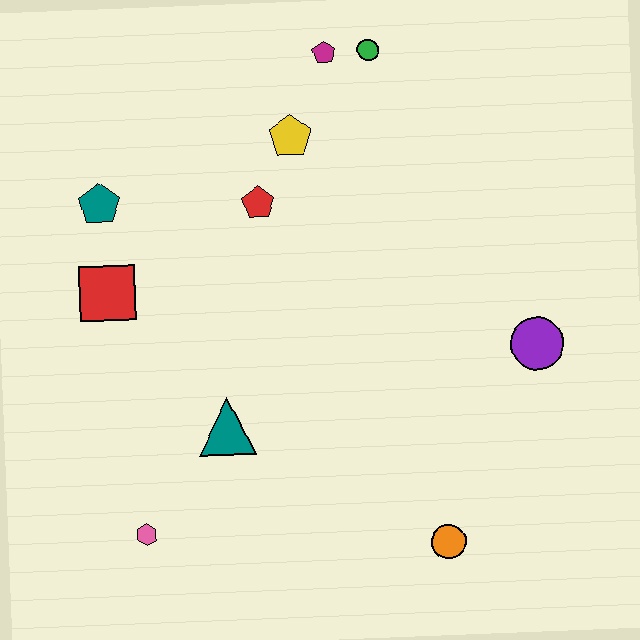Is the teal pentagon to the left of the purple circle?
Yes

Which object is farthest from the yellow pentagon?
The orange circle is farthest from the yellow pentagon.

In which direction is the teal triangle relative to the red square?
The teal triangle is below the red square.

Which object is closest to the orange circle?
The purple circle is closest to the orange circle.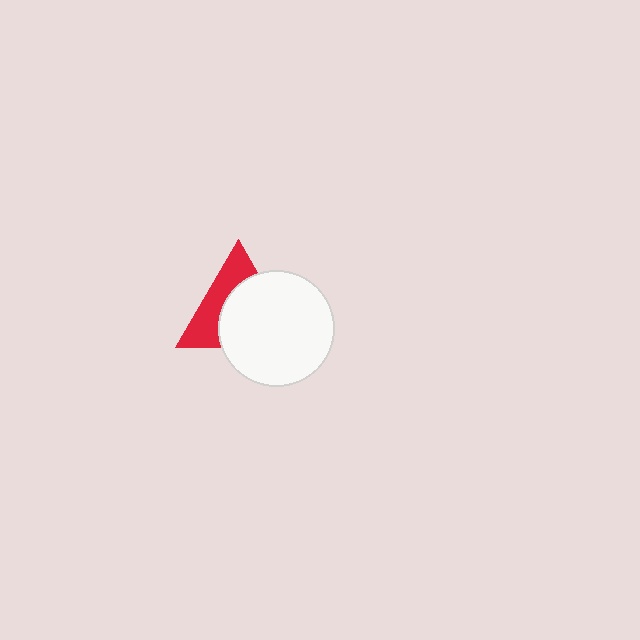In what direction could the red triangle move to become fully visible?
The red triangle could move toward the upper-left. That would shift it out from behind the white circle entirely.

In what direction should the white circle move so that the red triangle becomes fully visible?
The white circle should move toward the lower-right. That is the shortest direction to clear the overlap and leave the red triangle fully visible.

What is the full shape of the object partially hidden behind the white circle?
The partially hidden object is a red triangle.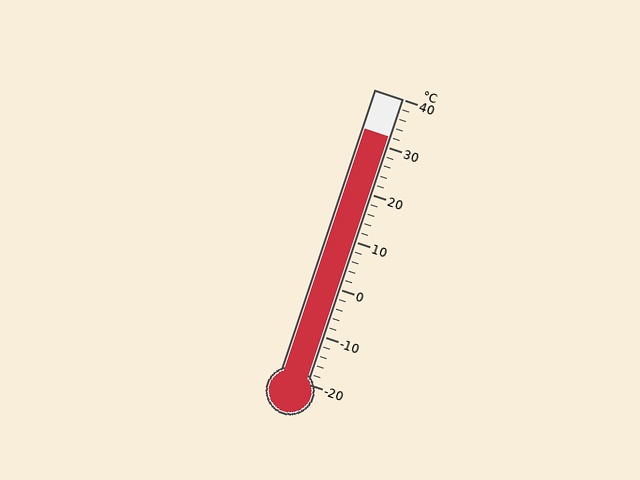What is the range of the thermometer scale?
The thermometer scale ranges from -20°C to 40°C.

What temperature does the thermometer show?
The thermometer shows approximately 32°C.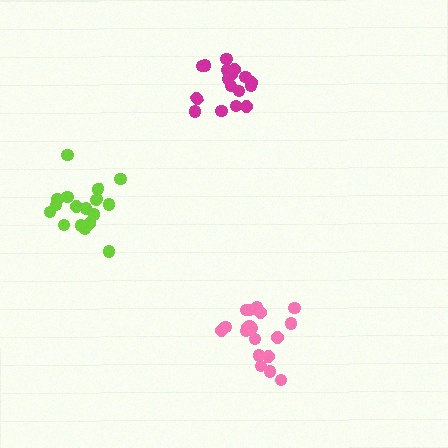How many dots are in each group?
Group 1: 17 dots, Group 2: 19 dots, Group 3: 17 dots (53 total).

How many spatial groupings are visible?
There are 3 spatial groupings.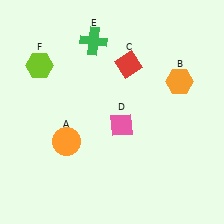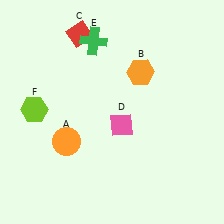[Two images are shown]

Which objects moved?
The objects that moved are: the orange hexagon (B), the red diamond (C), the lime hexagon (F).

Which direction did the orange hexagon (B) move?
The orange hexagon (B) moved left.